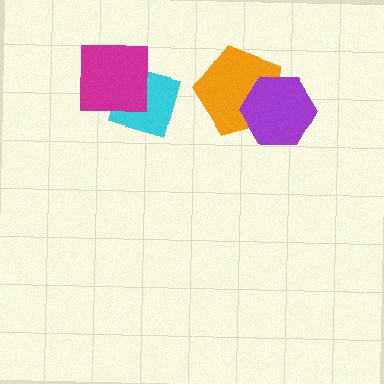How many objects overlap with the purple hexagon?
1 object overlaps with the purple hexagon.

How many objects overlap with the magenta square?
1 object overlaps with the magenta square.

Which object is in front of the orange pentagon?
The purple hexagon is in front of the orange pentagon.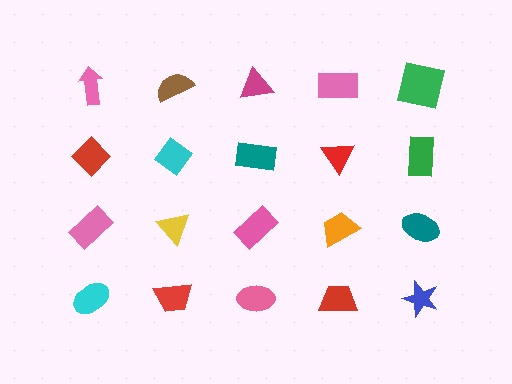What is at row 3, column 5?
A teal ellipse.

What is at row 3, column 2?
A yellow triangle.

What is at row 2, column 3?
A teal rectangle.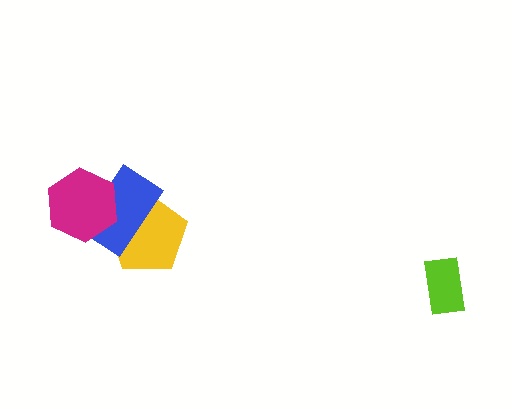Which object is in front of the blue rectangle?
The magenta hexagon is in front of the blue rectangle.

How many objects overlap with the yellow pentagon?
2 objects overlap with the yellow pentagon.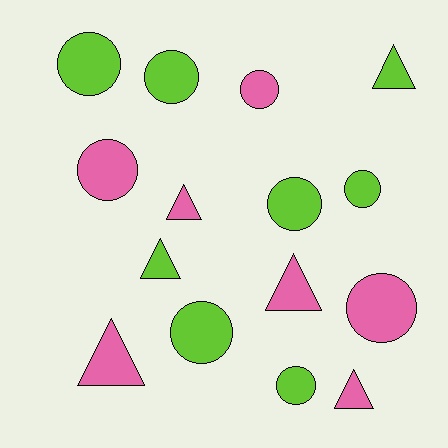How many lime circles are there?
There are 6 lime circles.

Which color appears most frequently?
Lime, with 8 objects.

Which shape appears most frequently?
Circle, with 9 objects.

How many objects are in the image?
There are 15 objects.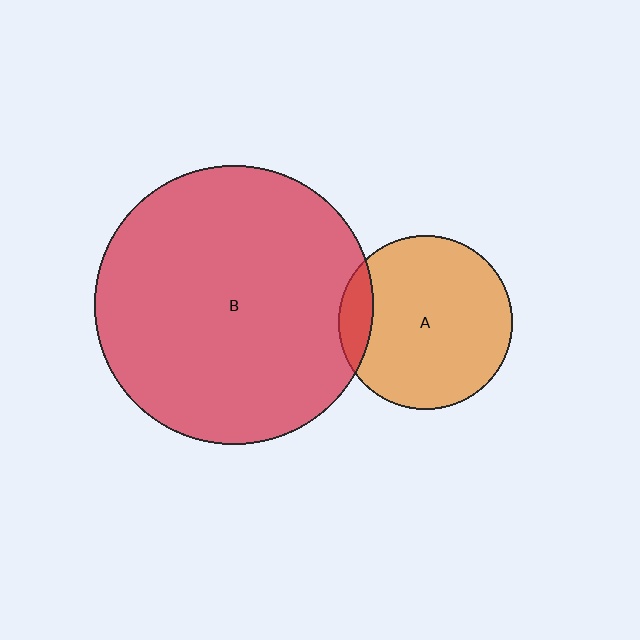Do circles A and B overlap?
Yes.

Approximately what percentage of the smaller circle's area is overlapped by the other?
Approximately 10%.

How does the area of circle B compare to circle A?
Approximately 2.6 times.